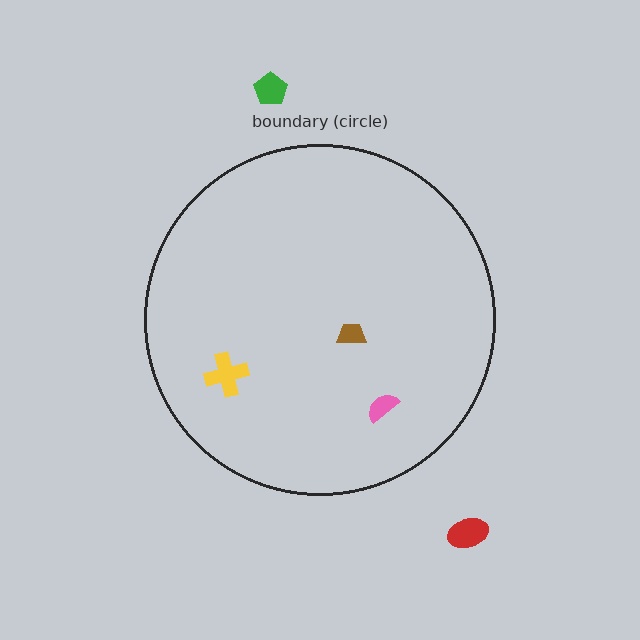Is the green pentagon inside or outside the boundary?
Outside.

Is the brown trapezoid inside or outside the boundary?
Inside.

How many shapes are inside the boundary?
3 inside, 2 outside.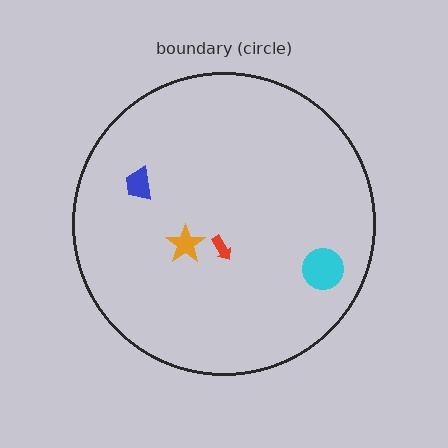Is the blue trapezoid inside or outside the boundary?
Inside.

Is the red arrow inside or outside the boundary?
Inside.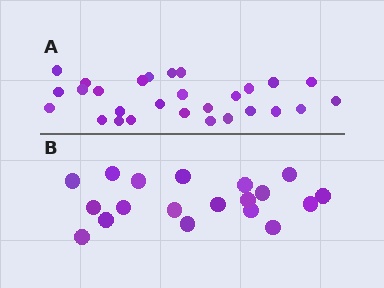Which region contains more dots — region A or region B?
Region A (the top region) has more dots.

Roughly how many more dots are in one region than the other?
Region A has roughly 8 or so more dots than region B.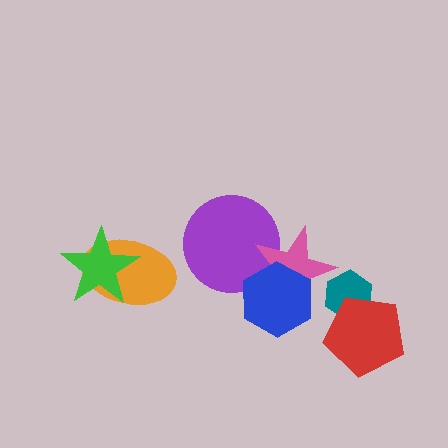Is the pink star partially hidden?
Yes, it is partially covered by another shape.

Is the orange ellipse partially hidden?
Yes, it is partially covered by another shape.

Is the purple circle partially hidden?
Yes, it is partially covered by another shape.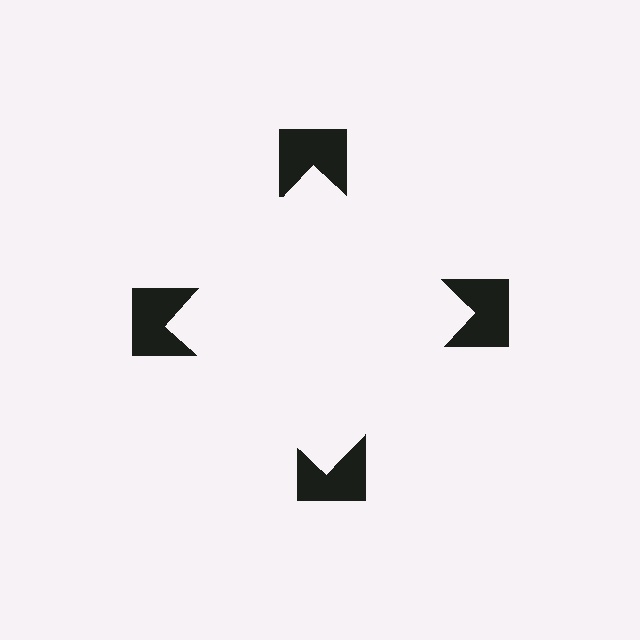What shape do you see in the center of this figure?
An illusory square — its edges are inferred from the aligned wedge cuts in the notched squares, not physically drawn.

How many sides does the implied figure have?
4 sides.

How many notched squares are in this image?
There are 4 — one at each vertex of the illusory square.